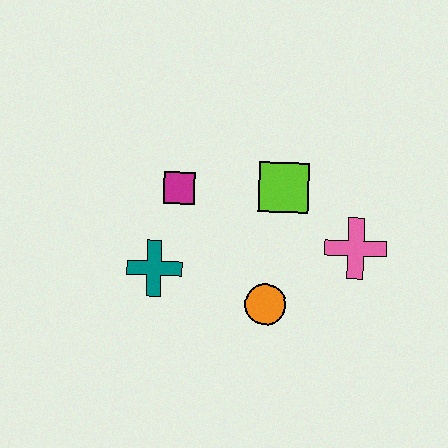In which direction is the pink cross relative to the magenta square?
The pink cross is to the right of the magenta square.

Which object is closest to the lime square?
The pink cross is closest to the lime square.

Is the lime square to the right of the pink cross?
No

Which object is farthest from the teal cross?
The pink cross is farthest from the teal cross.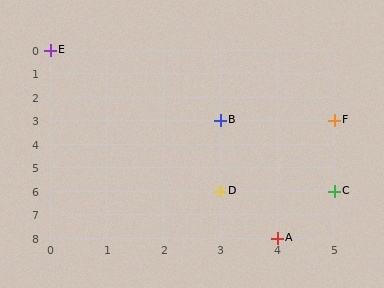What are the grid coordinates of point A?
Point A is at grid coordinates (4, 8).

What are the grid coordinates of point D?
Point D is at grid coordinates (3, 6).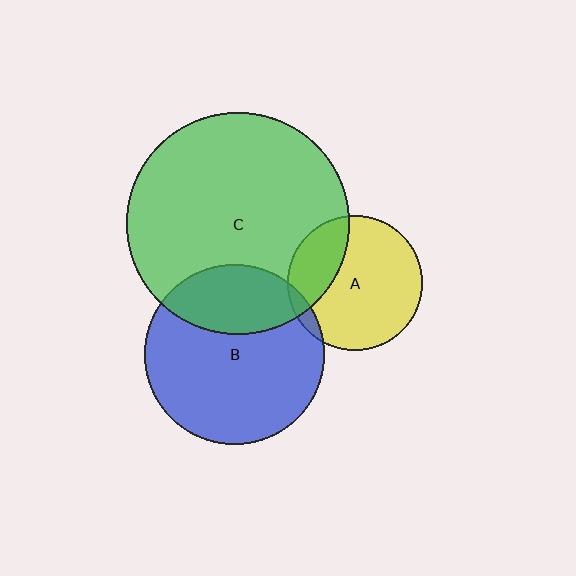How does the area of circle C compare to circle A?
Approximately 2.7 times.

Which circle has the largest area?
Circle C (green).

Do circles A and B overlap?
Yes.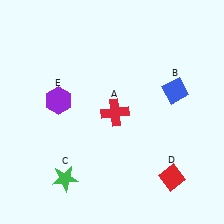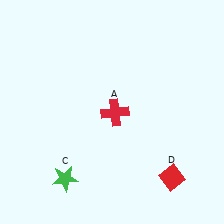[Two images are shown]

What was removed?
The purple hexagon (E), the blue diamond (B) were removed in Image 2.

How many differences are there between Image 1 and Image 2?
There are 2 differences between the two images.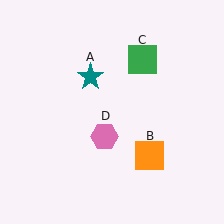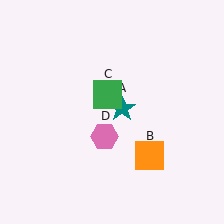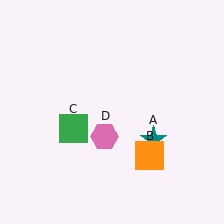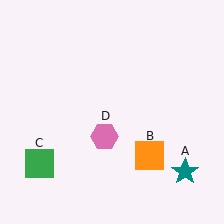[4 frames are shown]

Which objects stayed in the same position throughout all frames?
Orange square (object B) and pink hexagon (object D) remained stationary.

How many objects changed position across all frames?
2 objects changed position: teal star (object A), green square (object C).